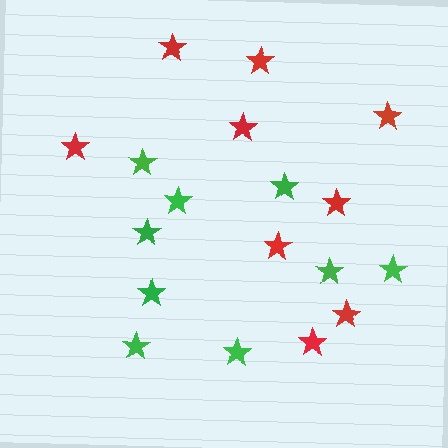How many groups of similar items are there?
There are 2 groups: one group of red stars (9) and one group of green stars (9).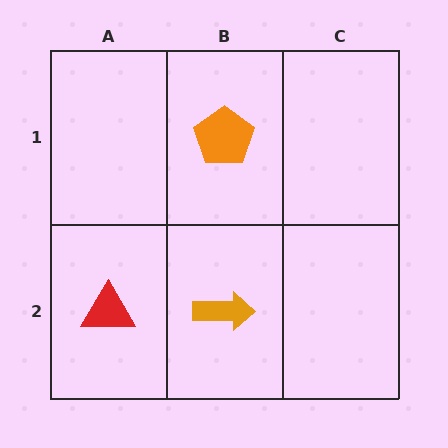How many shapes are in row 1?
1 shape.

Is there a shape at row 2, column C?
No, that cell is empty.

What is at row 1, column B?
An orange pentagon.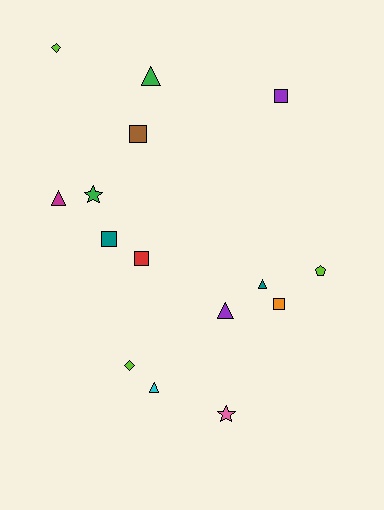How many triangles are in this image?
There are 5 triangles.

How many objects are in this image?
There are 15 objects.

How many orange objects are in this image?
There is 1 orange object.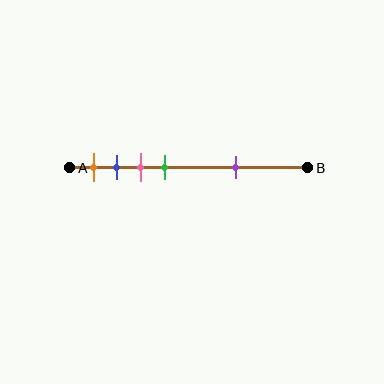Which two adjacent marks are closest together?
The blue and pink marks are the closest adjacent pair.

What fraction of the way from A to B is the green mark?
The green mark is approximately 40% (0.4) of the way from A to B.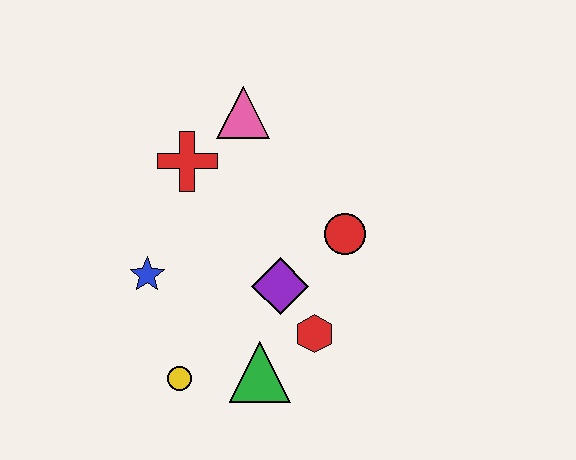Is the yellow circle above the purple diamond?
No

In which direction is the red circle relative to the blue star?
The red circle is to the right of the blue star.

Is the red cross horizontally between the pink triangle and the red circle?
No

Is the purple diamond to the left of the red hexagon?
Yes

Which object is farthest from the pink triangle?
The yellow circle is farthest from the pink triangle.